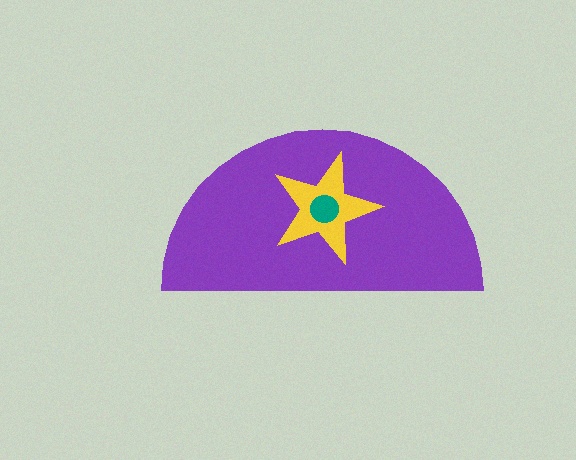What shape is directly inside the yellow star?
The teal circle.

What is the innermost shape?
The teal circle.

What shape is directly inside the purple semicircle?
The yellow star.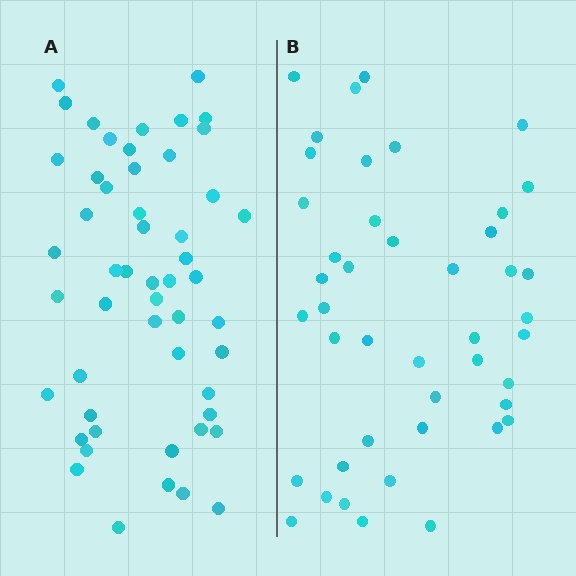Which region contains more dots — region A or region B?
Region A (the left region) has more dots.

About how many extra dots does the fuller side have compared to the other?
Region A has roughly 8 or so more dots than region B.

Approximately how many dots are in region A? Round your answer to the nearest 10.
About 50 dots. (The exact count is 52, which rounds to 50.)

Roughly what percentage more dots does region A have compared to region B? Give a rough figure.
About 20% more.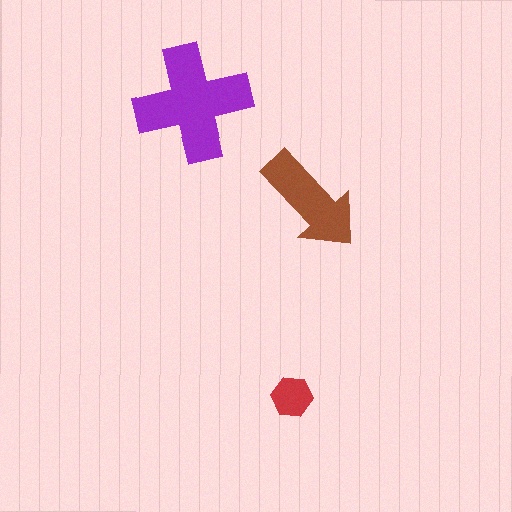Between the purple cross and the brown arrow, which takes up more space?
The purple cross.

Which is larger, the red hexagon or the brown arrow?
The brown arrow.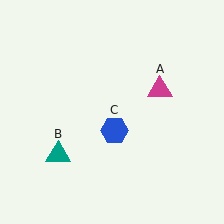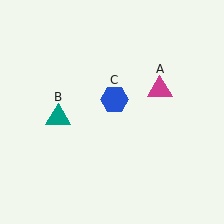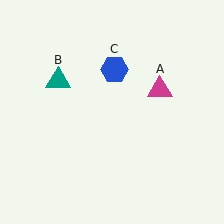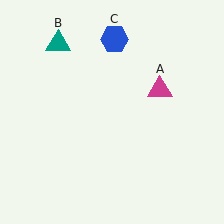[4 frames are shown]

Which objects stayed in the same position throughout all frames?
Magenta triangle (object A) remained stationary.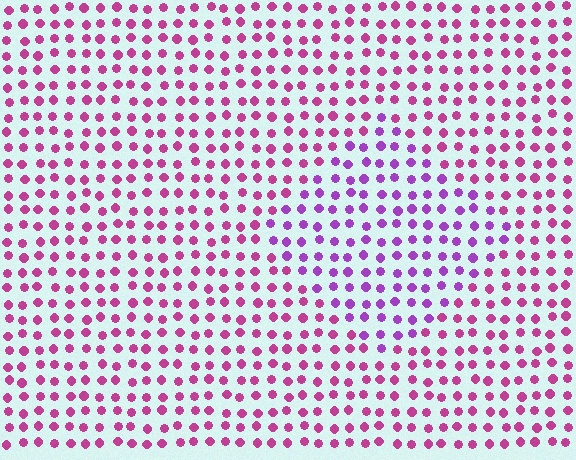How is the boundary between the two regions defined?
The boundary is defined purely by a slight shift in hue (about 34 degrees). Spacing, size, and orientation are identical on both sides.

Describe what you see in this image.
The image is filled with small magenta elements in a uniform arrangement. A diamond-shaped region is visible where the elements are tinted to a slightly different hue, forming a subtle color boundary.